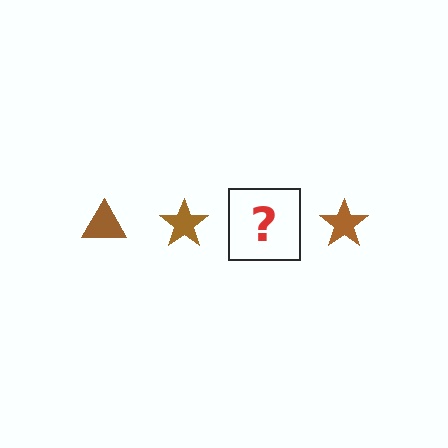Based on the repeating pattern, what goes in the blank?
The blank should be a brown triangle.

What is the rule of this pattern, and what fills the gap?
The rule is that the pattern cycles through triangle, star shapes in brown. The gap should be filled with a brown triangle.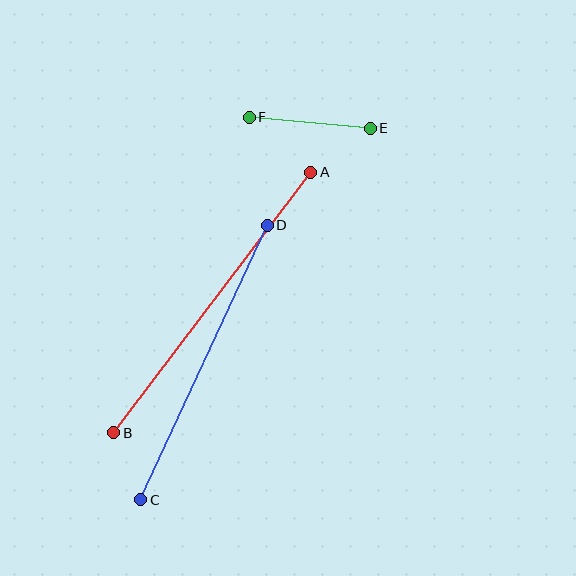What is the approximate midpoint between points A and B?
The midpoint is at approximately (212, 302) pixels.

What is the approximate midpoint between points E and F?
The midpoint is at approximately (310, 123) pixels.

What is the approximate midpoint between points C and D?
The midpoint is at approximately (204, 362) pixels.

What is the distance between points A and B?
The distance is approximately 326 pixels.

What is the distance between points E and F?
The distance is approximately 121 pixels.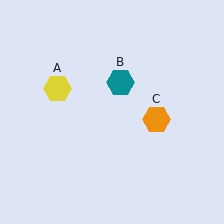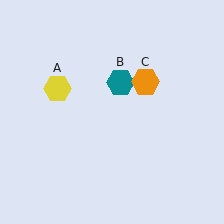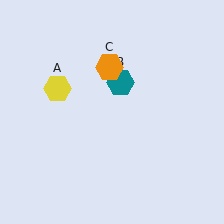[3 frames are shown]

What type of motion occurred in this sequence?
The orange hexagon (object C) rotated counterclockwise around the center of the scene.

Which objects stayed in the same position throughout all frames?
Yellow hexagon (object A) and teal hexagon (object B) remained stationary.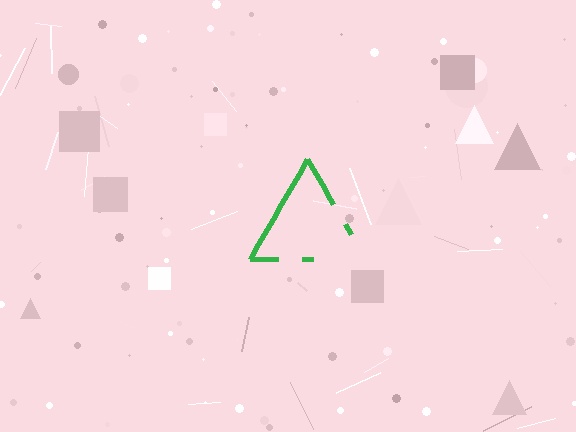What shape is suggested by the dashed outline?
The dashed outline suggests a triangle.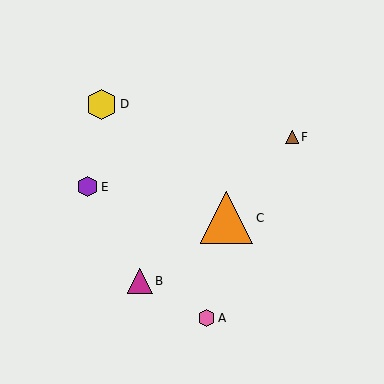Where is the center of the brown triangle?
The center of the brown triangle is at (292, 137).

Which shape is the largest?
The orange triangle (labeled C) is the largest.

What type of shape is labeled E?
Shape E is a purple hexagon.